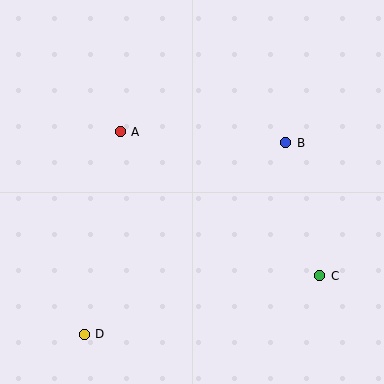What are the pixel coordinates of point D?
Point D is at (84, 334).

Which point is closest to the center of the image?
Point A at (120, 132) is closest to the center.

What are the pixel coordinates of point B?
Point B is at (286, 143).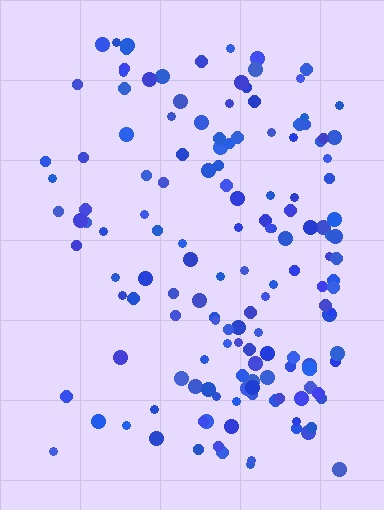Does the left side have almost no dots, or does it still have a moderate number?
Still a moderate number, just noticeably fewer than the right.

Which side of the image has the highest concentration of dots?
The right.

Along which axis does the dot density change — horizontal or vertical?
Horizontal.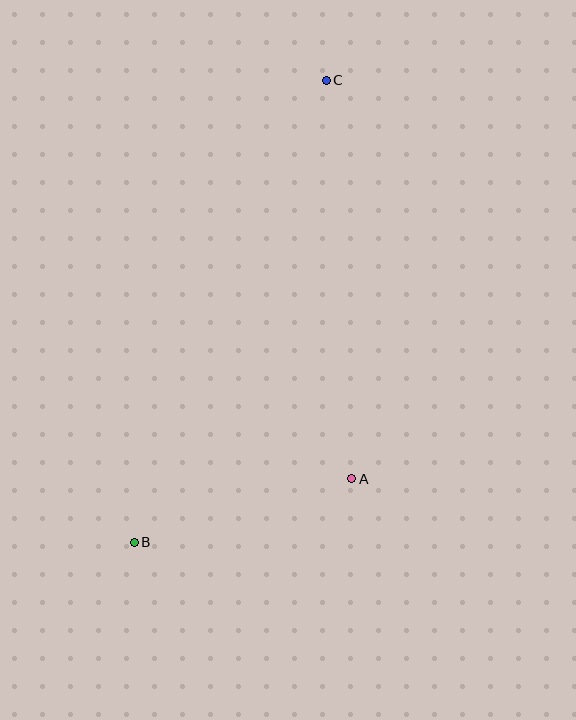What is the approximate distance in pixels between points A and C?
The distance between A and C is approximately 400 pixels.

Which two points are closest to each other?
Points A and B are closest to each other.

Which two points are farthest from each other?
Points B and C are farthest from each other.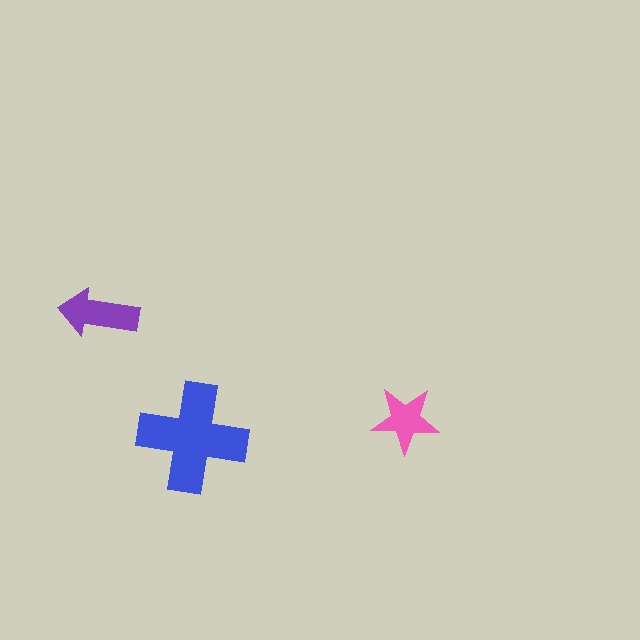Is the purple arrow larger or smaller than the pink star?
Larger.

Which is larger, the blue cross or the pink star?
The blue cross.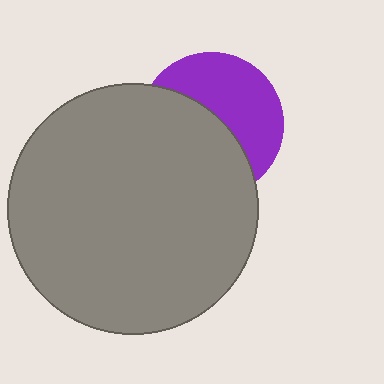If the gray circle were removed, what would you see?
You would see the complete purple circle.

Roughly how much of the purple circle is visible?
About half of it is visible (roughly 47%).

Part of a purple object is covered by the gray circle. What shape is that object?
It is a circle.